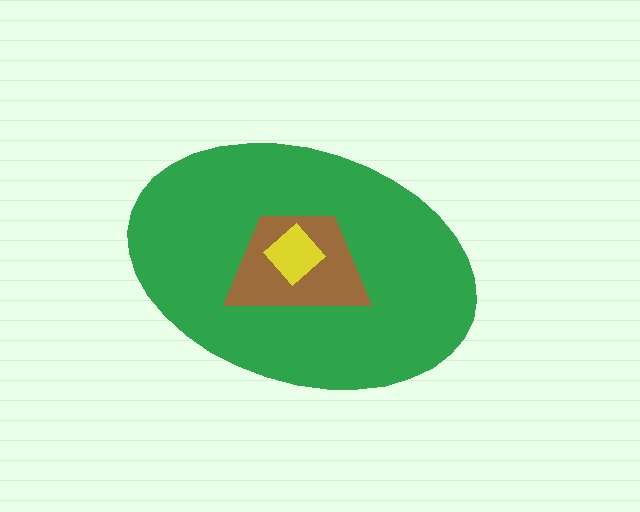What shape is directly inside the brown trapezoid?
The yellow diamond.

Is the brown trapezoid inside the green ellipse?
Yes.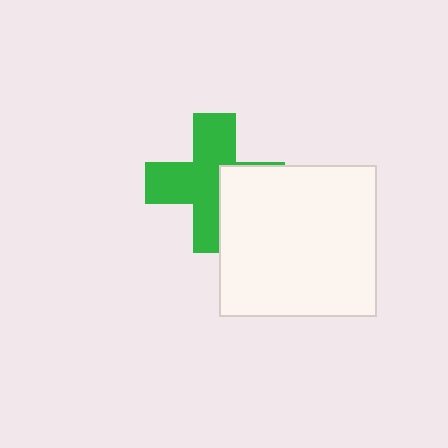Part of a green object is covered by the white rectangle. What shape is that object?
It is a cross.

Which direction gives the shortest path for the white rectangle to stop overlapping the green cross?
Moving right gives the shortest separation.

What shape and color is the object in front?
The object in front is a white rectangle.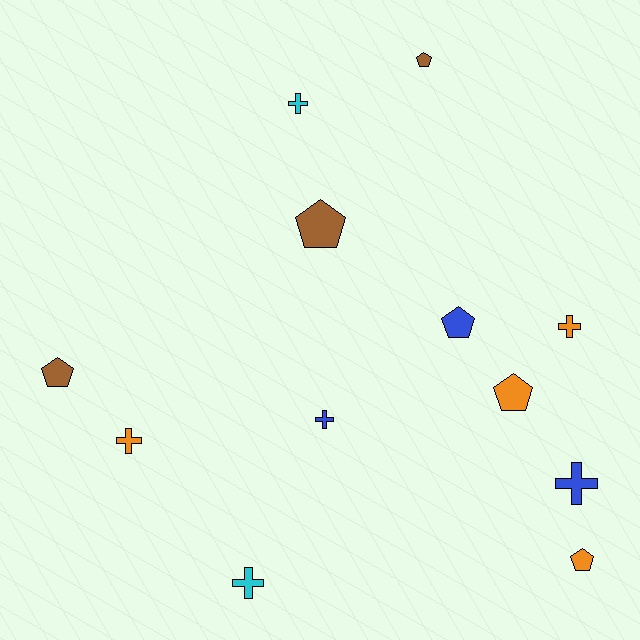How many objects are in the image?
There are 12 objects.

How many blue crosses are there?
There are 2 blue crosses.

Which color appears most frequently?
Orange, with 4 objects.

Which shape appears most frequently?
Cross, with 6 objects.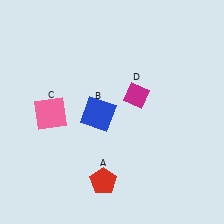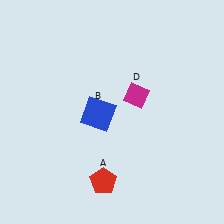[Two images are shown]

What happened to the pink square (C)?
The pink square (C) was removed in Image 2. It was in the bottom-left area of Image 1.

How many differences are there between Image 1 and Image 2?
There is 1 difference between the two images.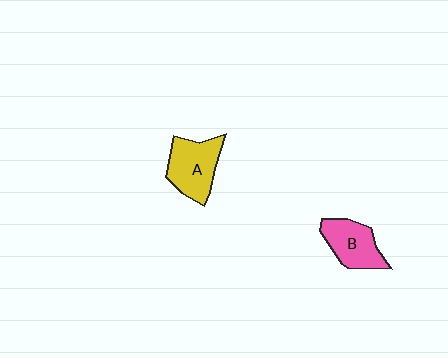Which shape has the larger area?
Shape A (yellow).